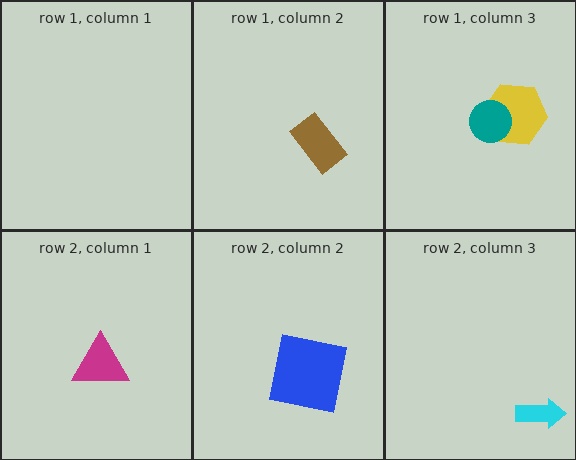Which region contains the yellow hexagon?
The row 1, column 3 region.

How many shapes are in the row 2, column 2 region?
1.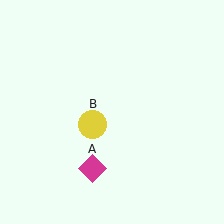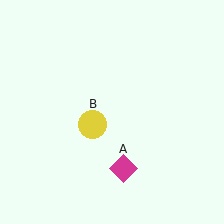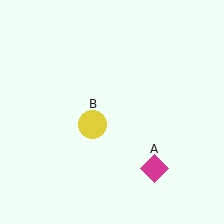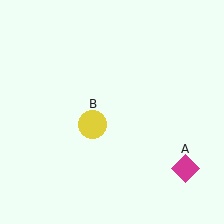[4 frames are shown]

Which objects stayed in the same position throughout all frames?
Yellow circle (object B) remained stationary.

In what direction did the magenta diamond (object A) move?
The magenta diamond (object A) moved right.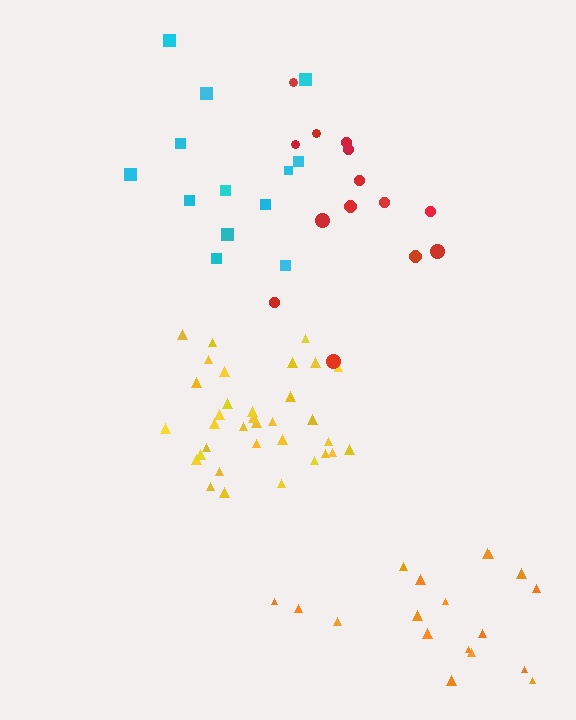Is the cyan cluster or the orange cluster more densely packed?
Orange.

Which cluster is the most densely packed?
Yellow.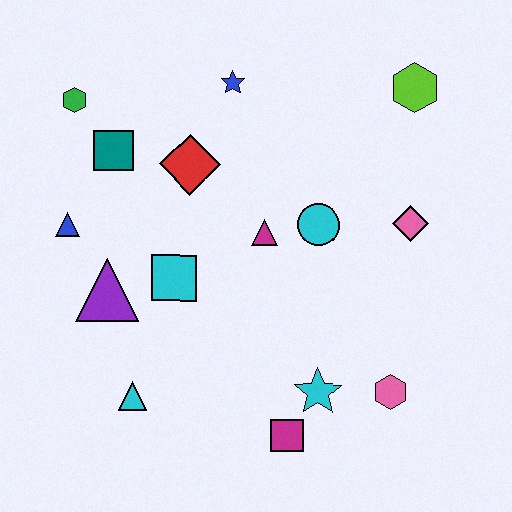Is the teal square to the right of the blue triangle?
Yes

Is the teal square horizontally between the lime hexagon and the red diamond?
No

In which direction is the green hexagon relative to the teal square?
The green hexagon is above the teal square.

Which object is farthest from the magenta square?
The green hexagon is farthest from the magenta square.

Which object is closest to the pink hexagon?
The cyan star is closest to the pink hexagon.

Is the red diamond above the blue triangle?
Yes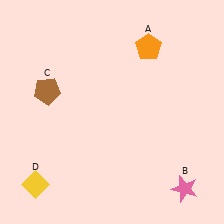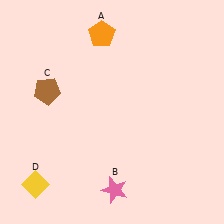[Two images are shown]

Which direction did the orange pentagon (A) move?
The orange pentagon (A) moved left.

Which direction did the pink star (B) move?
The pink star (B) moved left.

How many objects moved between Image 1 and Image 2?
2 objects moved between the two images.